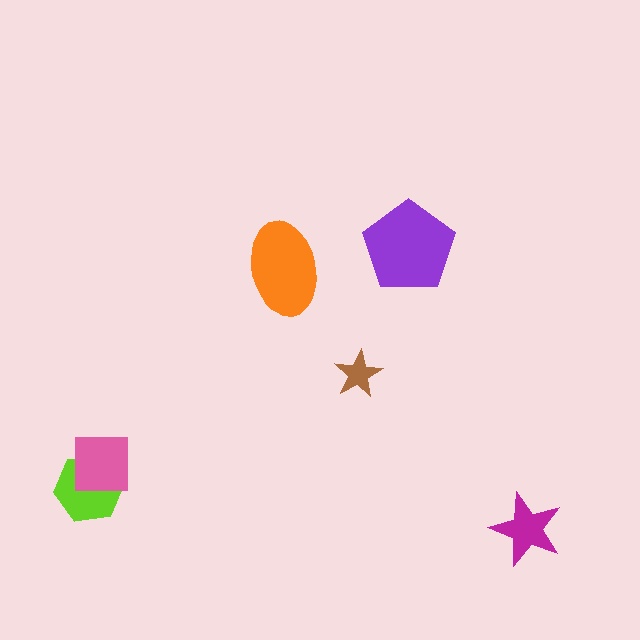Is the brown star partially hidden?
No, no other shape covers it.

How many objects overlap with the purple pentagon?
0 objects overlap with the purple pentagon.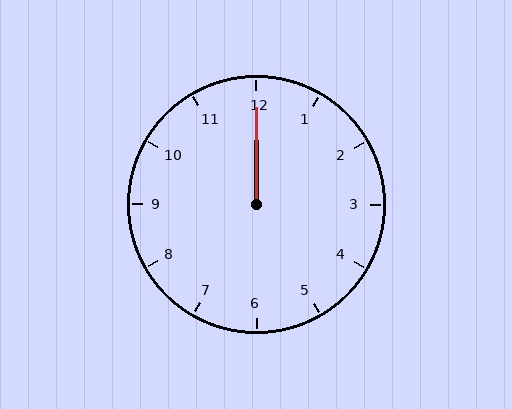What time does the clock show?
12:00.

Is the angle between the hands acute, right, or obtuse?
It is acute.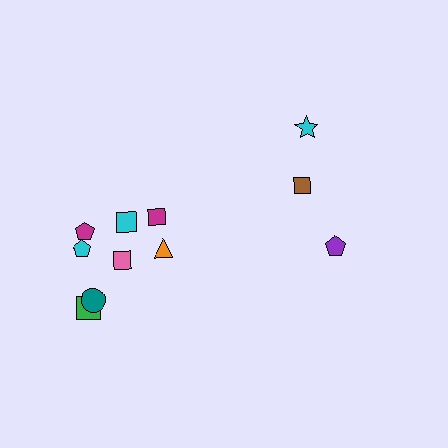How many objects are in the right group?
There are 3 objects.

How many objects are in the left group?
There are 8 objects.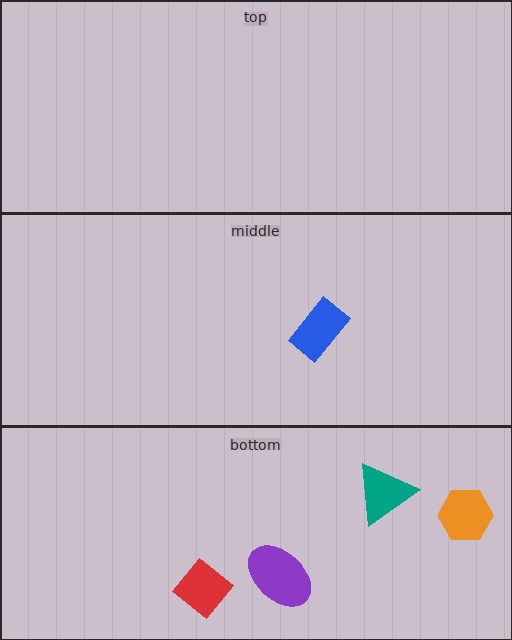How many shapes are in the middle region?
1.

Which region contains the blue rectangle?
The middle region.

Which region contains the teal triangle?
The bottom region.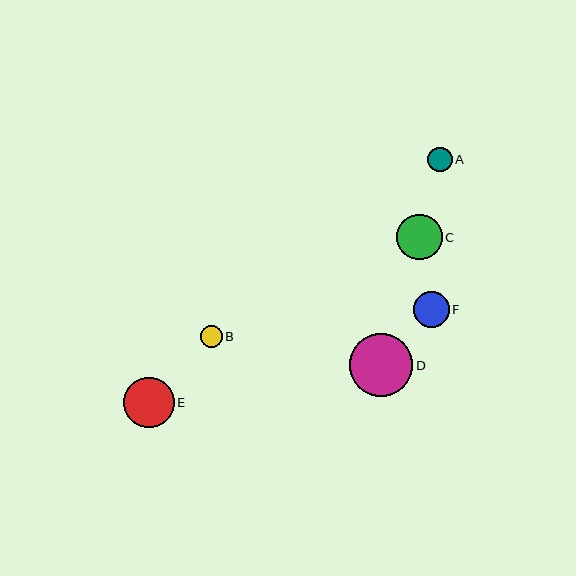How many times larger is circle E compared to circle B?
Circle E is approximately 2.3 times the size of circle B.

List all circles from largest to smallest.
From largest to smallest: D, E, C, F, A, B.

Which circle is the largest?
Circle D is the largest with a size of approximately 63 pixels.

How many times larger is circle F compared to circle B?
Circle F is approximately 1.6 times the size of circle B.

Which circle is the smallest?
Circle B is the smallest with a size of approximately 22 pixels.